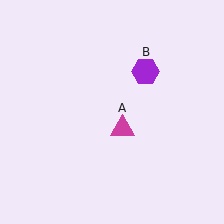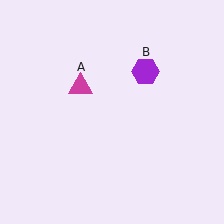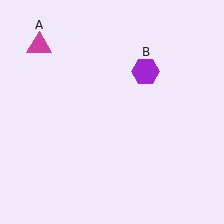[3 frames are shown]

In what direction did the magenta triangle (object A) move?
The magenta triangle (object A) moved up and to the left.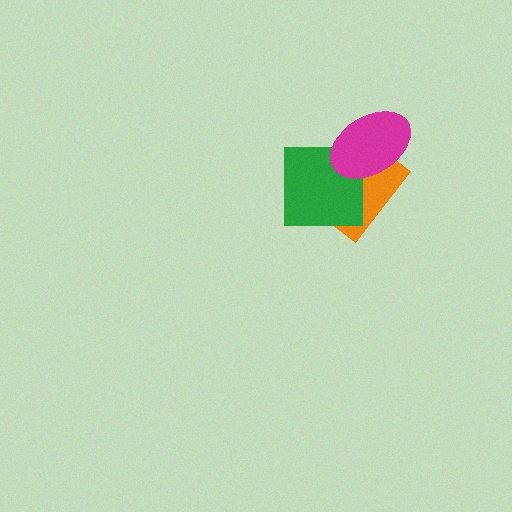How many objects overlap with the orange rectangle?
2 objects overlap with the orange rectangle.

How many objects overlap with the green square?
2 objects overlap with the green square.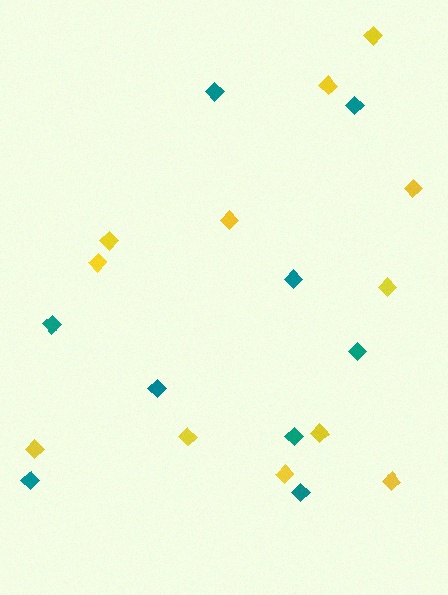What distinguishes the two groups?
There are 2 groups: one group of yellow diamonds (12) and one group of teal diamonds (9).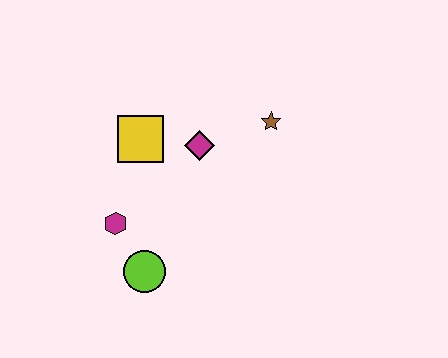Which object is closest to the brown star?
The magenta diamond is closest to the brown star.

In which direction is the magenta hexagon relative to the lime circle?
The magenta hexagon is above the lime circle.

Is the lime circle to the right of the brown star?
No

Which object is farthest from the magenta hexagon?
The brown star is farthest from the magenta hexagon.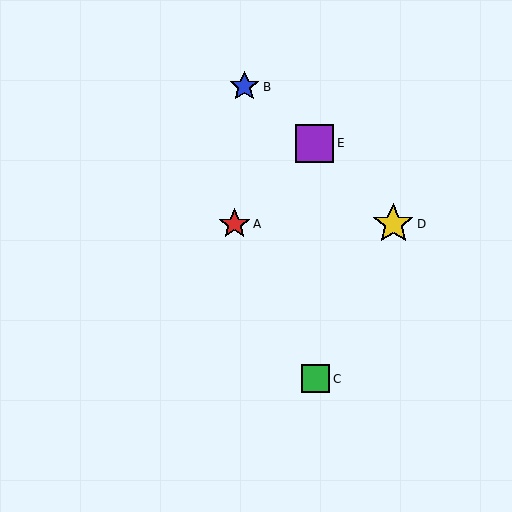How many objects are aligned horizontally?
2 objects (A, D) are aligned horizontally.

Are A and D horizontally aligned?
Yes, both are at y≈224.